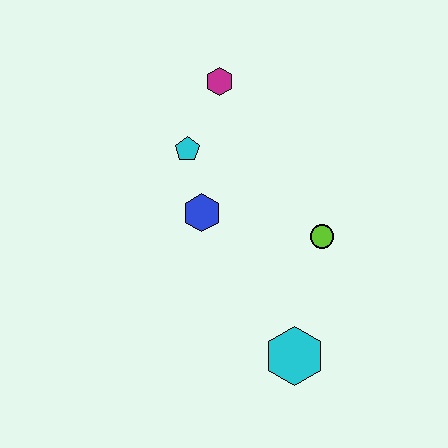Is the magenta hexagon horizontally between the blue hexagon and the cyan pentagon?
No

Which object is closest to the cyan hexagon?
The lime circle is closest to the cyan hexagon.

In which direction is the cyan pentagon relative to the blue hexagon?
The cyan pentagon is above the blue hexagon.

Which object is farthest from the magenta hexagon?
The cyan hexagon is farthest from the magenta hexagon.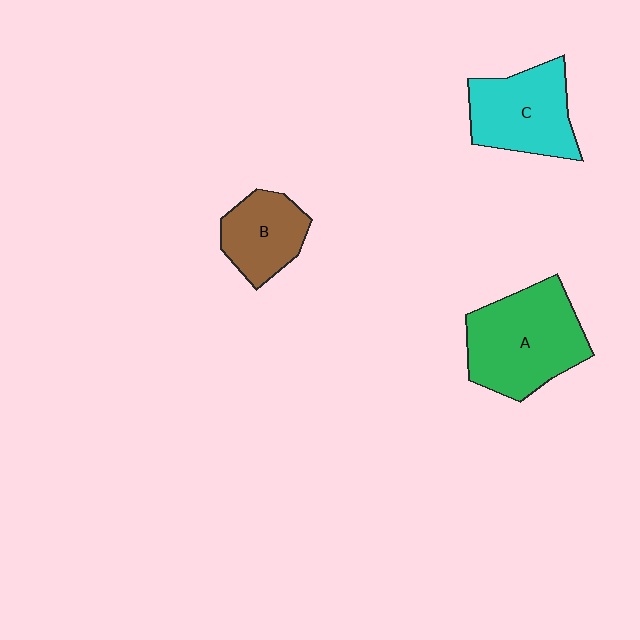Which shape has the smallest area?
Shape B (brown).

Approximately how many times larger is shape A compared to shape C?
Approximately 1.3 times.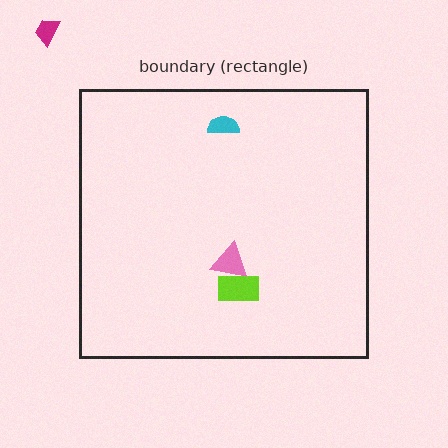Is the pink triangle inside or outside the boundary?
Inside.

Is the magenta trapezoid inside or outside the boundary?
Outside.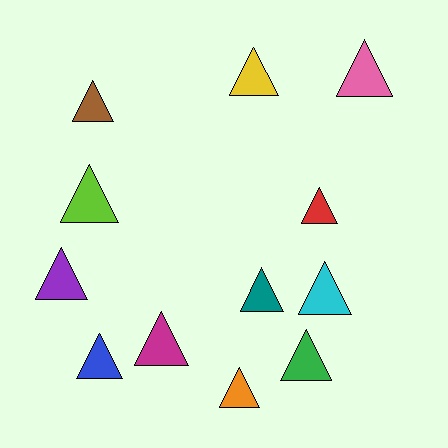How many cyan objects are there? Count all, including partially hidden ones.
There is 1 cyan object.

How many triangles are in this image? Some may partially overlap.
There are 12 triangles.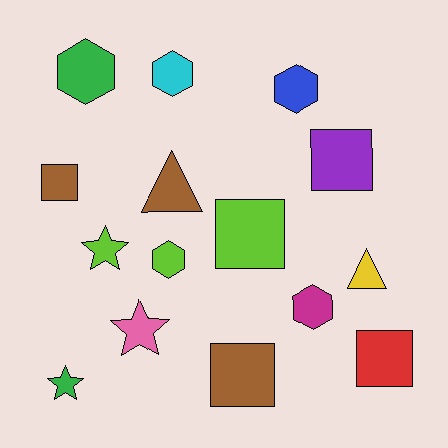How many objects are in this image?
There are 15 objects.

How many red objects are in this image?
There is 1 red object.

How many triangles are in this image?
There are 2 triangles.